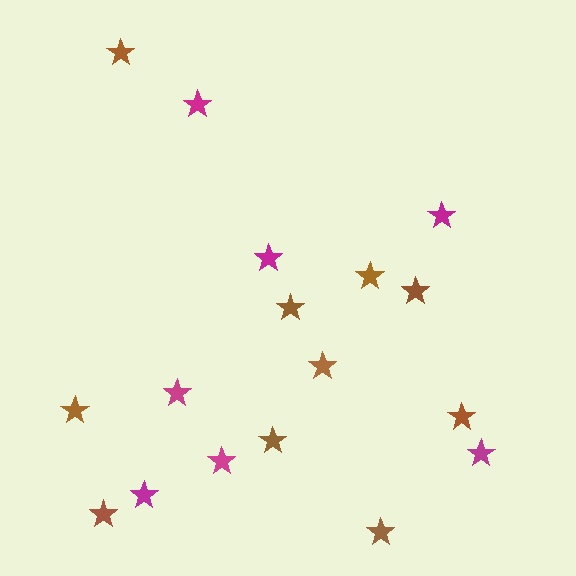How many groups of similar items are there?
There are 2 groups: one group of magenta stars (7) and one group of brown stars (10).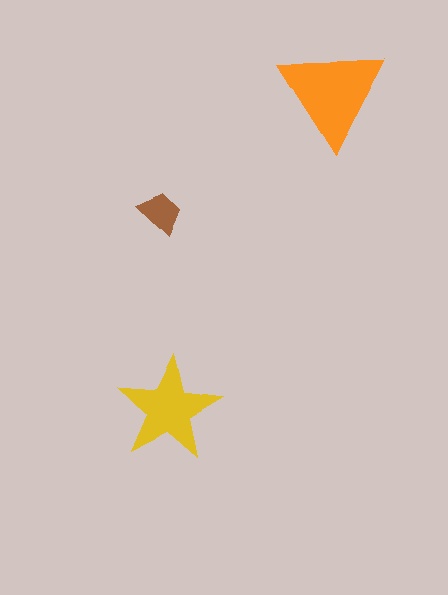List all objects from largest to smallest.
The orange triangle, the yellow star, the brown trapezoid.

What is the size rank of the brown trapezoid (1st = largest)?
3rd.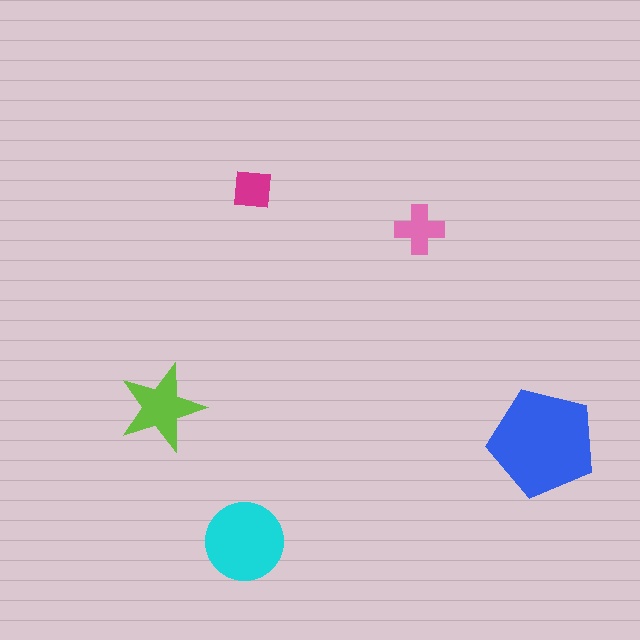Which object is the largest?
The blue pentagon.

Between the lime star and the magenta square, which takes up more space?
The lime star.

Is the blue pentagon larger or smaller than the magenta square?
Larger.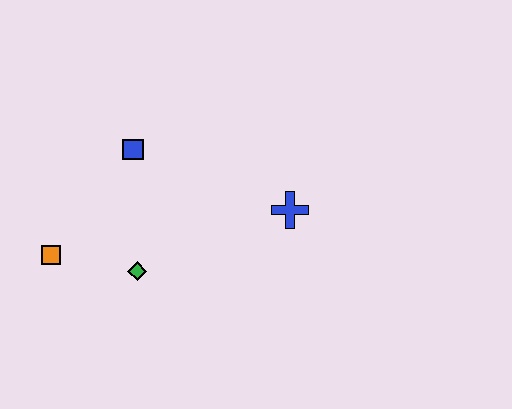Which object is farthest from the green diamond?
The blue cross is farthest from the green diamond.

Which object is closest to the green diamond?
The orange square is closest to the green diamond.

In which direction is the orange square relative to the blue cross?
The orange square is to the left of the blue cross.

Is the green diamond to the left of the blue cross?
Yes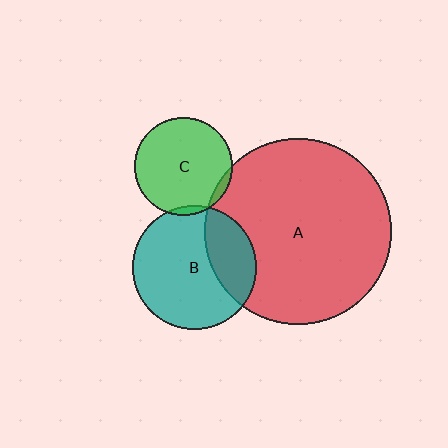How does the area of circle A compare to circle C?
Approximately 3.6 times.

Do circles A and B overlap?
Yes.